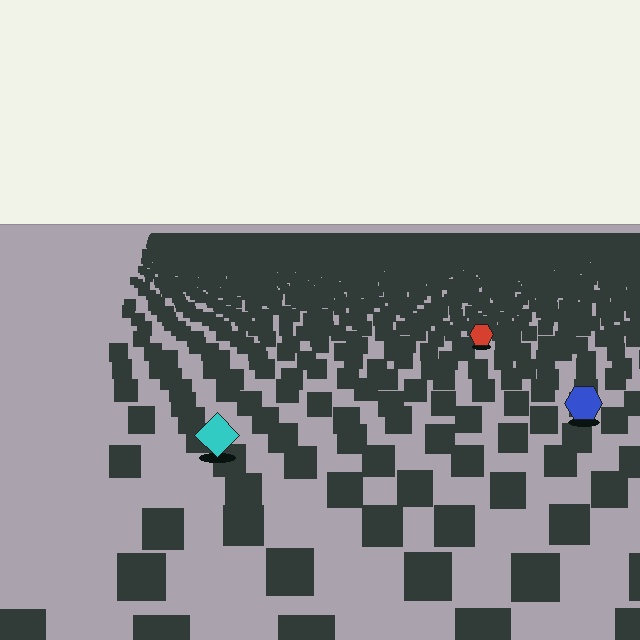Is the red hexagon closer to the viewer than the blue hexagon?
No. The blue hexagon is closer — you can tell from the texture gradient: the ground texture is coarser near it.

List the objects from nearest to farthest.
From nearest to farthest: the cyan diamond, the blue hexagon, the red hexagon.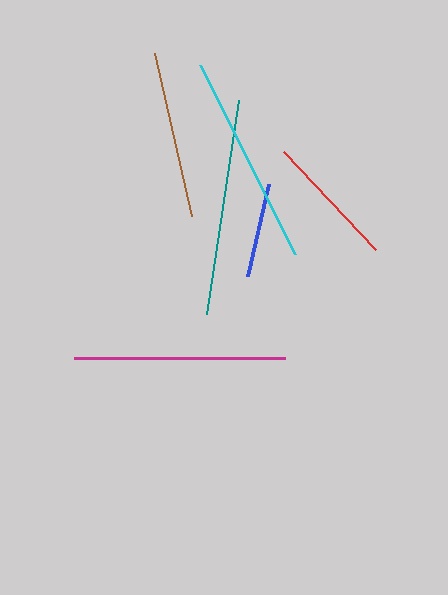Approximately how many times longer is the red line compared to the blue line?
The red line is approximately 1.4 times the length of the blue line.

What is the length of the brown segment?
The brown segment is approximately 167 pixels long.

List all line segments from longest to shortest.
From longest to shortest: teal, cyan, magenta, brown, red, blue.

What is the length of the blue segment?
The blue segment is approximately 95 pixels long.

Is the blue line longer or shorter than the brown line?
The brown line is longer than the blue line.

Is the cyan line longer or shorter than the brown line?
The cyan line is longer than the brown line.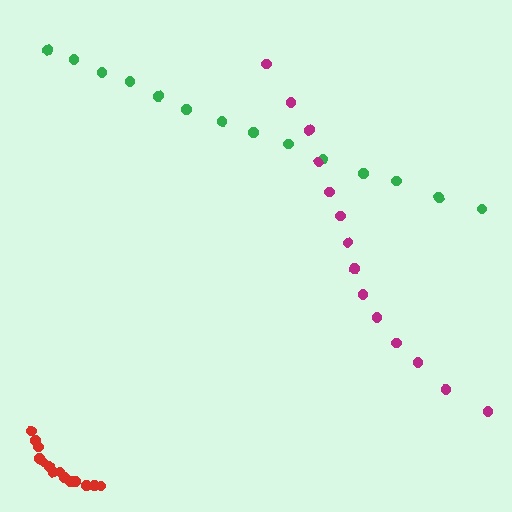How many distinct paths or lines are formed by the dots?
There are 3 distinct paths.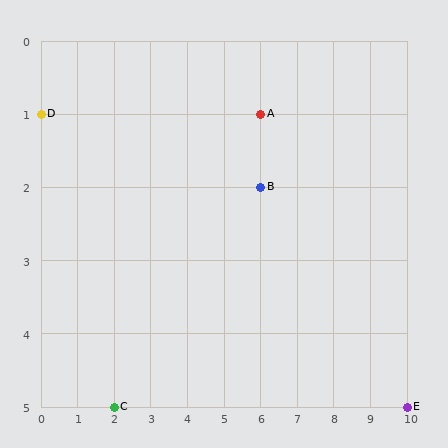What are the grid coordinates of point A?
Point A is at grid coordinates (6, 1).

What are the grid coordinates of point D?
Point D is at grid coordinates (0, 1).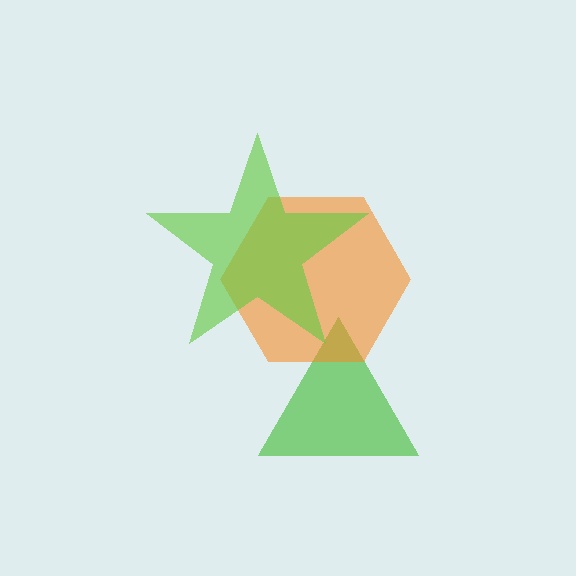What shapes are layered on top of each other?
The layered shapes are: a green triangle, an orange hexagon, a lime star.